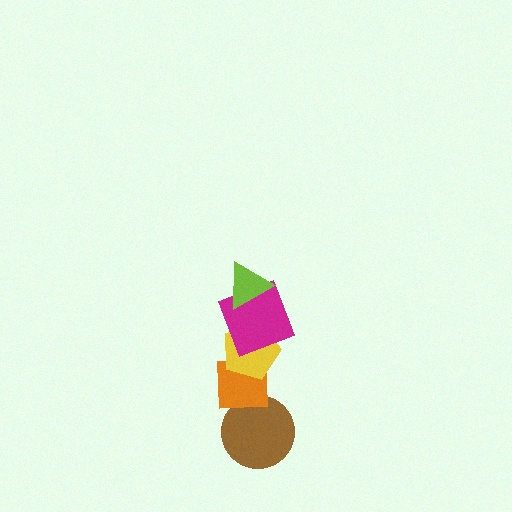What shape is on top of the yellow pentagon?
The magenta square is on top of the yellow pentagon.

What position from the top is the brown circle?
The brown circle is 5th from the top.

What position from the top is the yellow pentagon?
The yellow pentagon is 3rd from the top.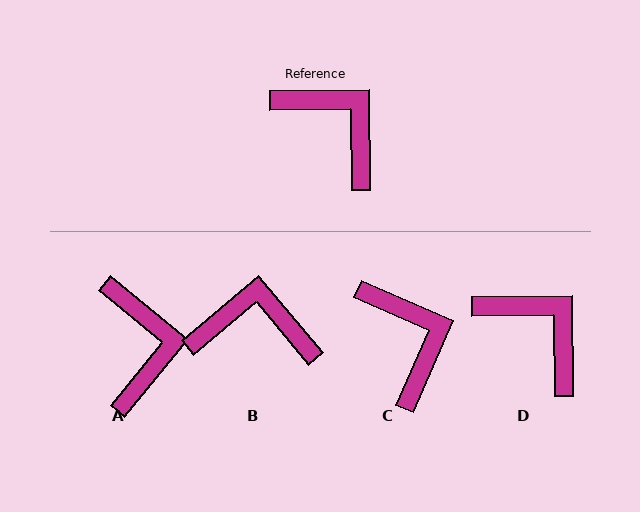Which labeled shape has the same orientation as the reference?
D.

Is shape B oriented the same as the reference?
No, it is off by about 39 degrees.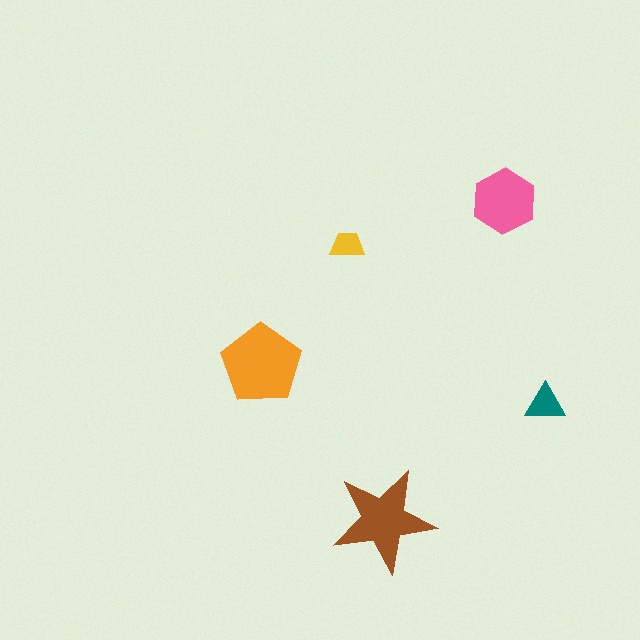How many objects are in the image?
There are 5 objects in the image.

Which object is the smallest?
The yellow trapezoid.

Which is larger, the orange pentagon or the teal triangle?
The orange pentagon.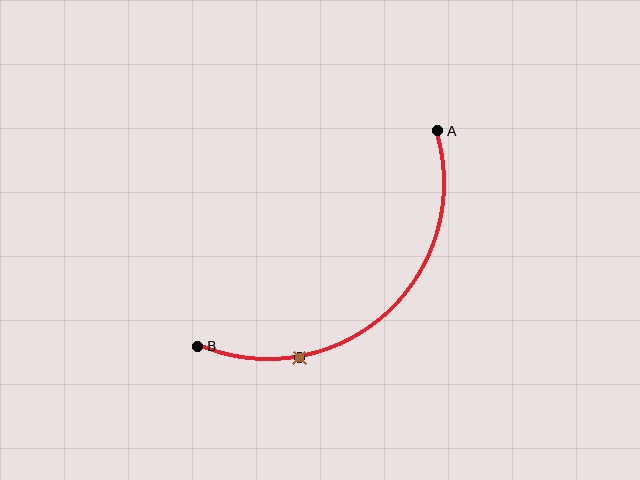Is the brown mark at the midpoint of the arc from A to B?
No. The brown mark lies on the arc but is closer to endpoint B. The arc midpoint would be at the point on the curve equidistant along the arc from both A and B.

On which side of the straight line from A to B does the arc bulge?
The arc bulges below and to the right of the straight line connecting A and B.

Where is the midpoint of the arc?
The arc midpoint is the point on the curve farthest from the straight line joining A and B. It sits below and to the right of that line.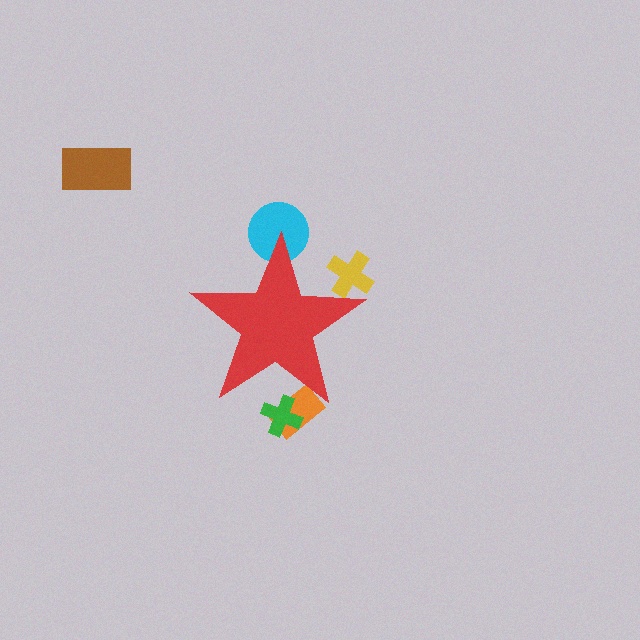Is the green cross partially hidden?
Yes, the green cross is partially hidden behind the red star.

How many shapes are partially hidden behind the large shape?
4 shapes are partially hidden.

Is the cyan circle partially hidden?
Yes, the cyan circle is partially hidden behind the red star.